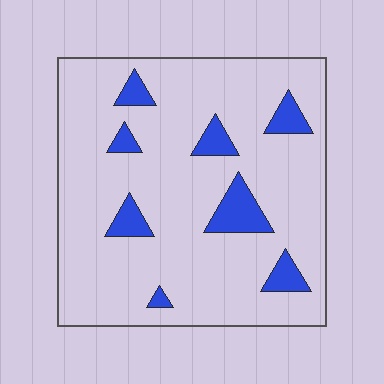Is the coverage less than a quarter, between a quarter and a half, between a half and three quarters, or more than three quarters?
Less than a quarter.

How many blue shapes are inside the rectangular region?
8.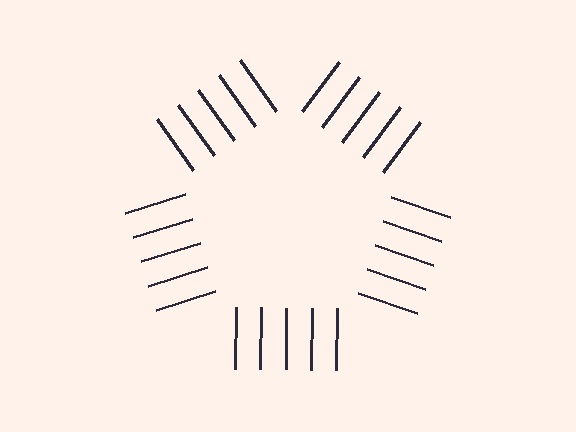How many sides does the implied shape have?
5 sides — the line-ends trace a pentagon.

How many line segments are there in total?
25 — 5 along each of the 5 edges.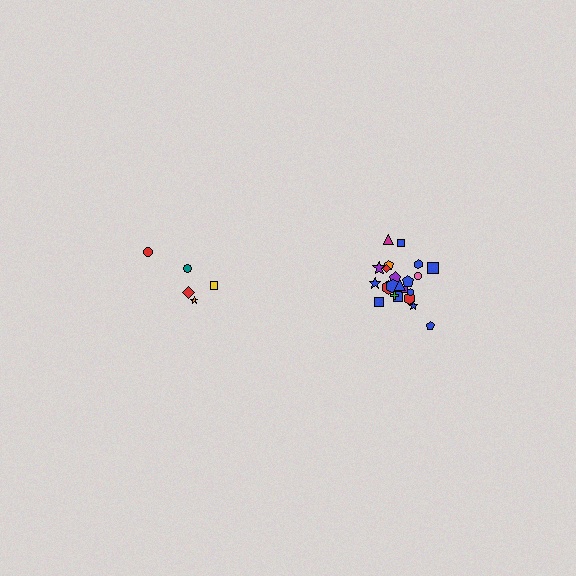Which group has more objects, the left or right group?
The right group.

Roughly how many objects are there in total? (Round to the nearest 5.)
Roughly 25 objects in total.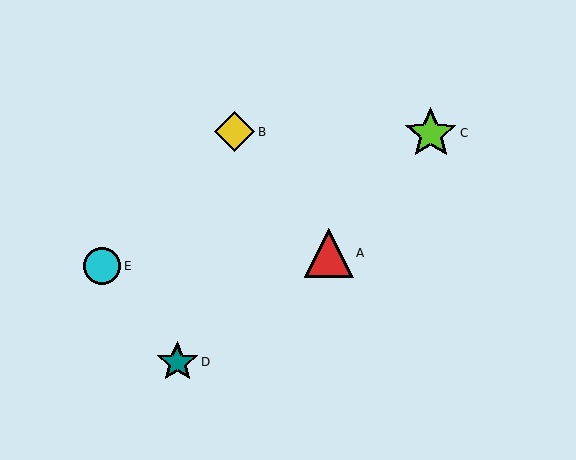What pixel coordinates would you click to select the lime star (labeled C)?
Click at (431, 134) to select the lime star C.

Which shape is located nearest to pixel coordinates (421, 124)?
The lime star (labeled C) at (431, 134) is nearest to that location.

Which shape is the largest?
The lime star (labeled C) is the largest.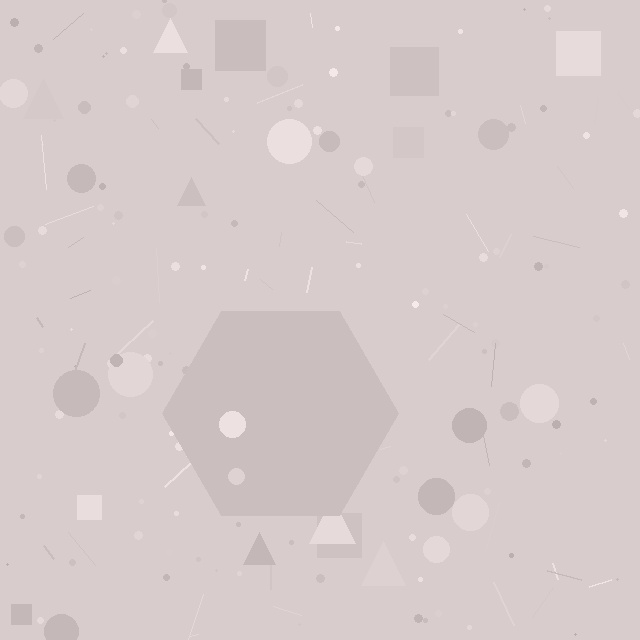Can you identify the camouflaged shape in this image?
The camouflaged shape is a hexagon.